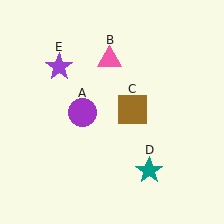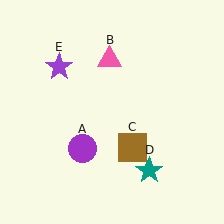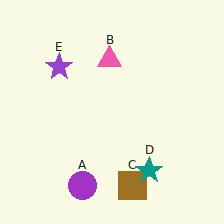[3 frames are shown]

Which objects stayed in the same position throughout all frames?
Pink triangle (object B) and teal star (object D) and purple star (object E) remained stationary.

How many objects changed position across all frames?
2 objects changed position: purple circle (object A), brown square (object C).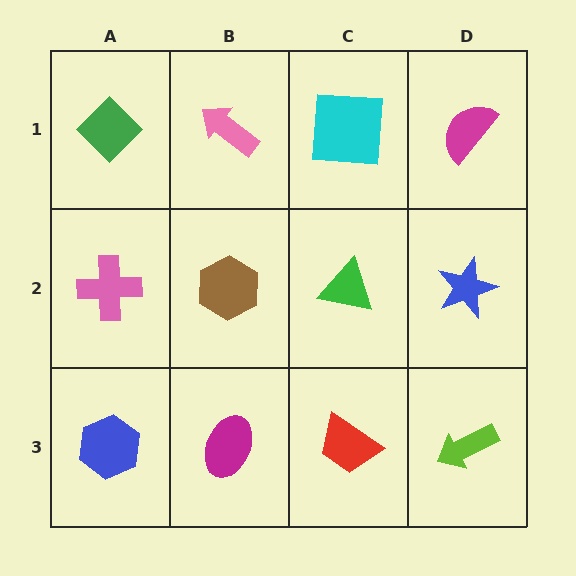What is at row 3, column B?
A magenta ellipse.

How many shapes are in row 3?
4 shapes.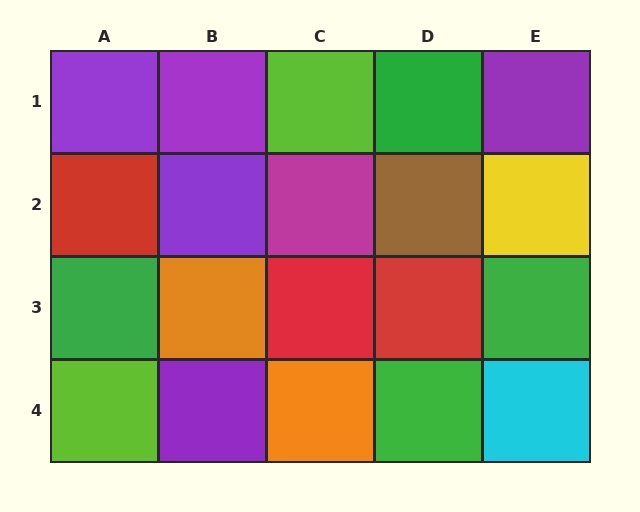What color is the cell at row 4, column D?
Green.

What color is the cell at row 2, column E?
Yellow.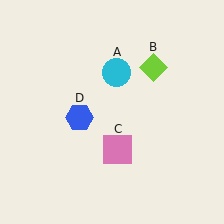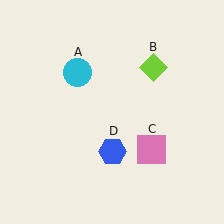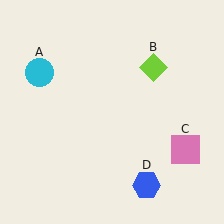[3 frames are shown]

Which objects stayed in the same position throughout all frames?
Lime diamond (object B) remained stationary.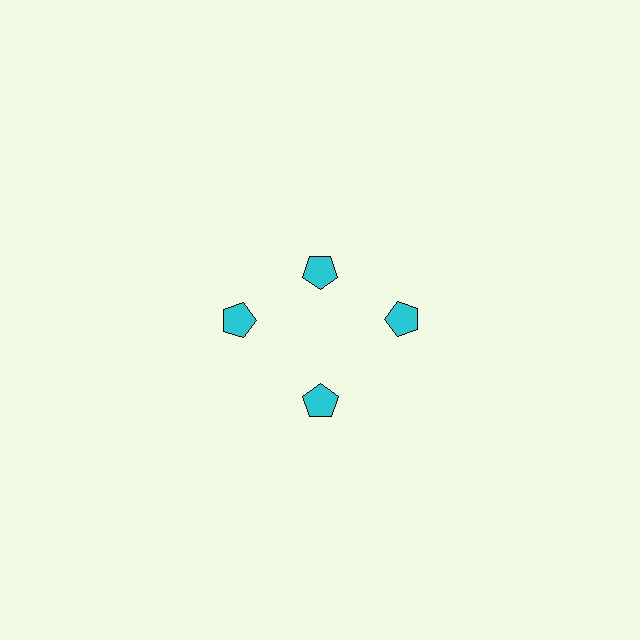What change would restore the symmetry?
The symmetry would be restored by moving it outward, back onto the ring so that all 4 pentagons sit at equal angles and equal distance from the center.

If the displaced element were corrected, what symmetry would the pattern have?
It would have 4-fold rotational symmetry — the pattern would map onto itself every 90 degrees.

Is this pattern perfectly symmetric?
No. The 4 cyan pentagons are arranged in a ring, but one element near the 12 o'clock position is pulled inward toward the center, breaking the 4-fold rotational symmetry.